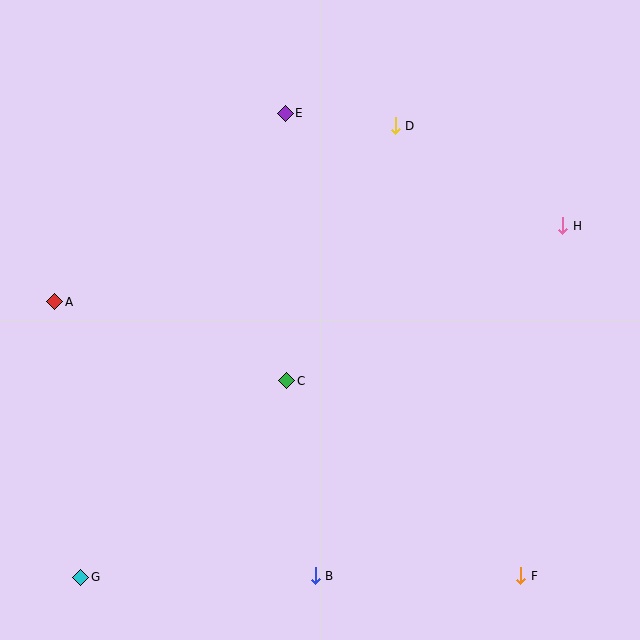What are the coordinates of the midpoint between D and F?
The midpoint between D and F is at (458, 351).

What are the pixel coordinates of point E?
Point E is at (285, 113).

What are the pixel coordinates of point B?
Point B is at (315, 576).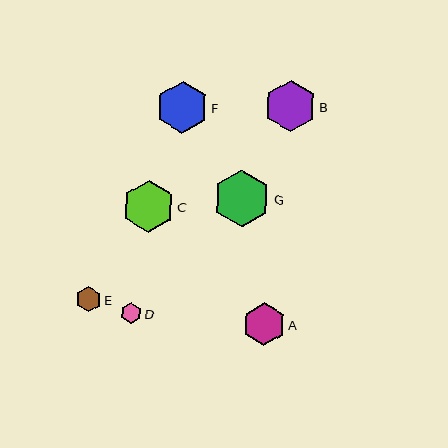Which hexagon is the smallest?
Hexagon D is the smallest with a size of approximately 21 pixels.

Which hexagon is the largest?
Hexagon G is the largest with a size of approximately 57 pixels.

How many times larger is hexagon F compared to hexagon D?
Hexagon F is approximately 2.5 times the size of hexagon D.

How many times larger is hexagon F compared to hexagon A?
Hexagon F is approximately 1.2 times the size of hexagon A.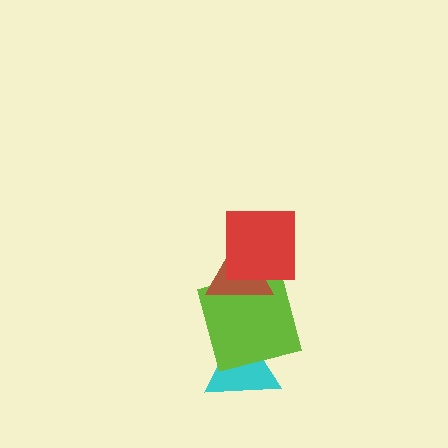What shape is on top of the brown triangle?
The red square is on top of the brown triangle.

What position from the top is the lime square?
The lime square is 3rd from the top.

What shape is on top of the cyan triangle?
The lime square is on top of the cyan triangle.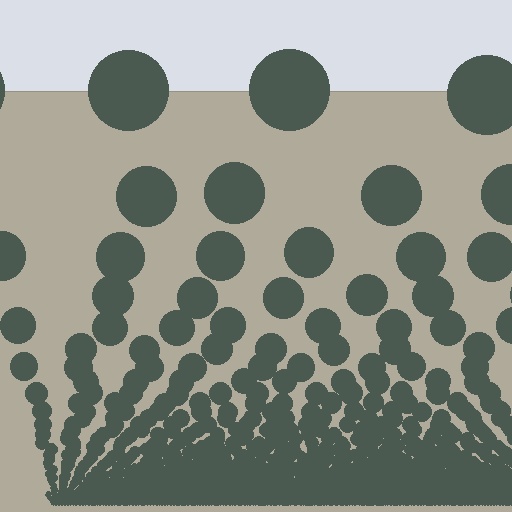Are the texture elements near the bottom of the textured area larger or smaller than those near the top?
Smaller. The gradient is inverted — elements near the bottom are smaller and denser.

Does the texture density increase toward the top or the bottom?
Density increases toward the bottom.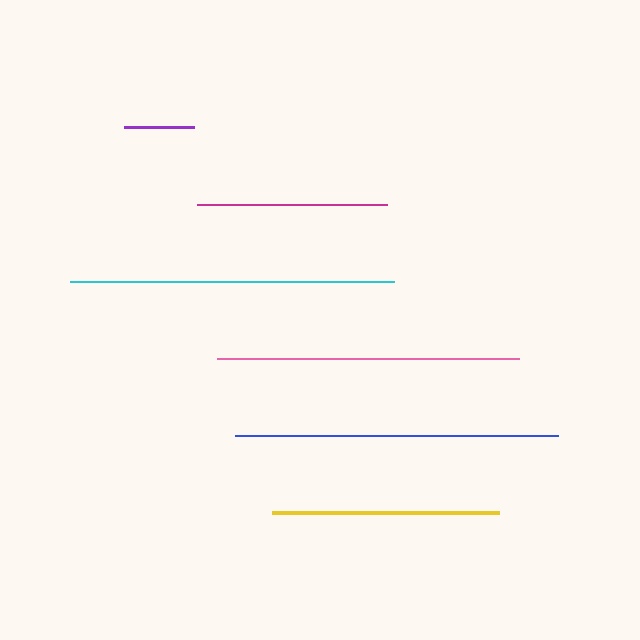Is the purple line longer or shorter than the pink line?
The pink line is longer than the purple line.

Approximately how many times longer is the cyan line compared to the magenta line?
The cyan line is approximately 1.7 times the length of the magenta line.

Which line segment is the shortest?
The purple line is the shortest at approximately 70 pixels.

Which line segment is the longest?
The cyan line is the longest at approximately 323 pixels.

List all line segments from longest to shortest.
From longest to shortest: cyan, blue, pink, yellow, magenta, purple.